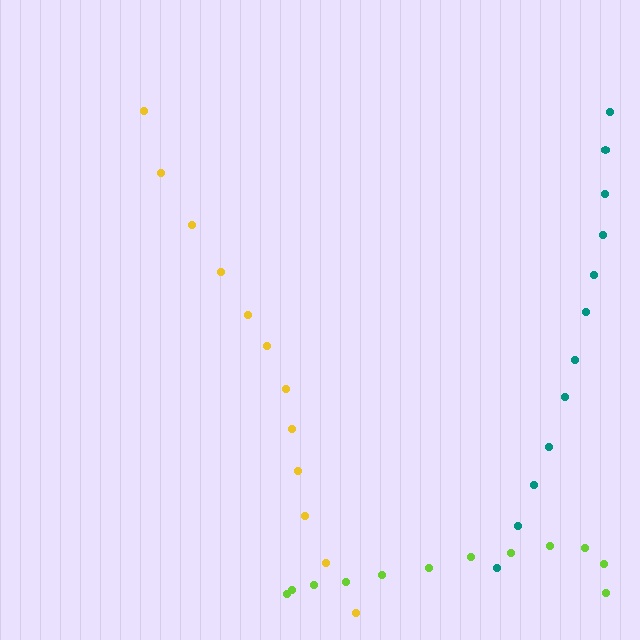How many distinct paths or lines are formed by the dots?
There are 3 distinct paths.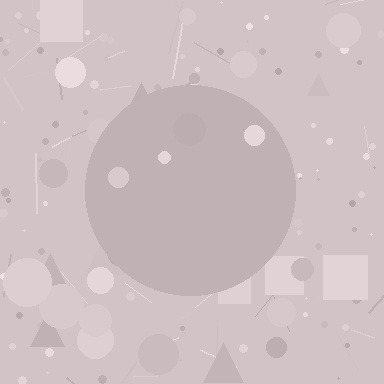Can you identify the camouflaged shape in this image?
The camouflaged shape is a circle.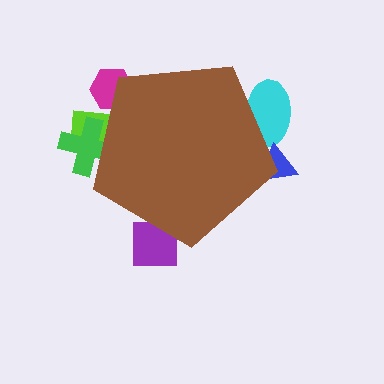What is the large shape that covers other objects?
A brown pentagon.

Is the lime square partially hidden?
Yes, the lime square is partially hidden behind the brown pentagon.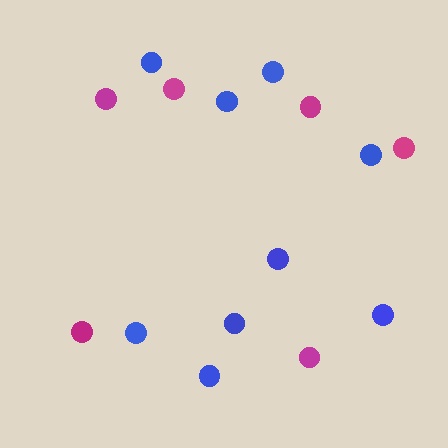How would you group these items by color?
There are 2 groups: one group of blue circles (9) and one group of magenta circles (6).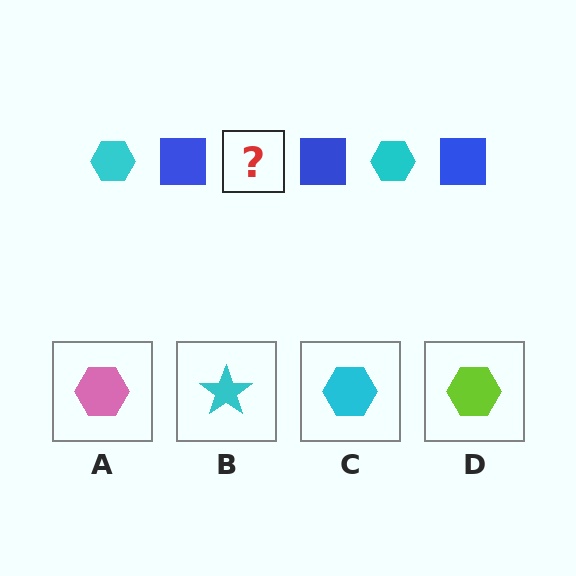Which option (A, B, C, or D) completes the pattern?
C.